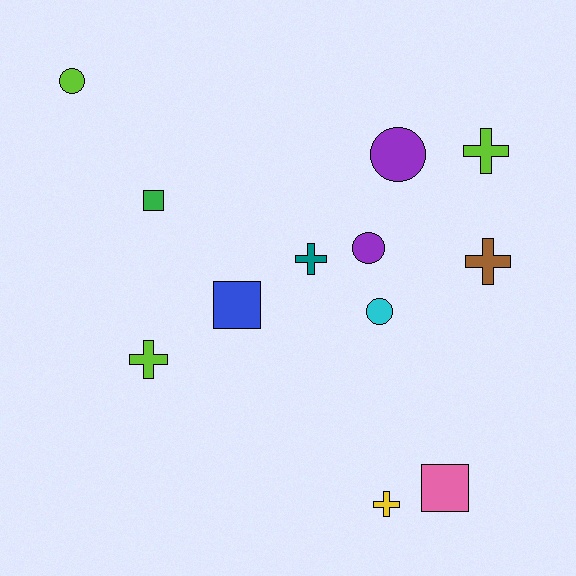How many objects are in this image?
There are 12 objects.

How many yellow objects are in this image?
There is 1 yellow object.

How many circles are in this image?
There are 4 circles.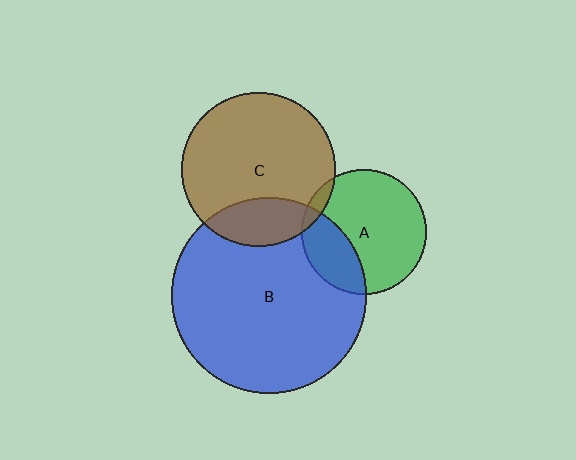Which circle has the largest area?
Circle B (blue).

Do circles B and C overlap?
Yes.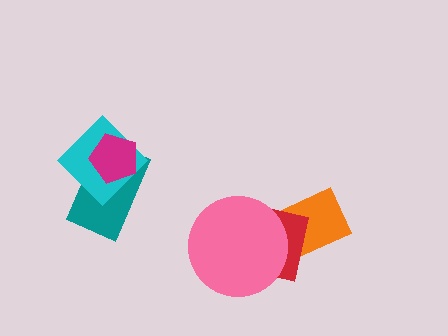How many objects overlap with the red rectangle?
2 objects overlap with the red rectangle.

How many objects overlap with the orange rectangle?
2 objects overlap with the orange rectangle.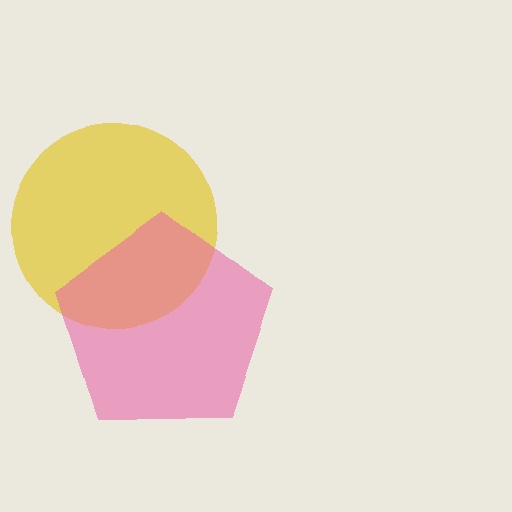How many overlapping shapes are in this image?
There are 2 overlapping shapes in the image.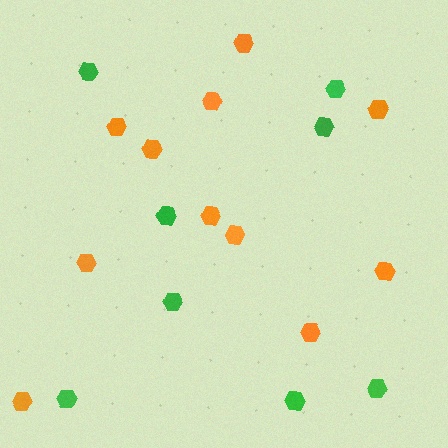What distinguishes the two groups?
There are 2 groups: one group of green hexagons (8) and one group of orange hexagons (11).